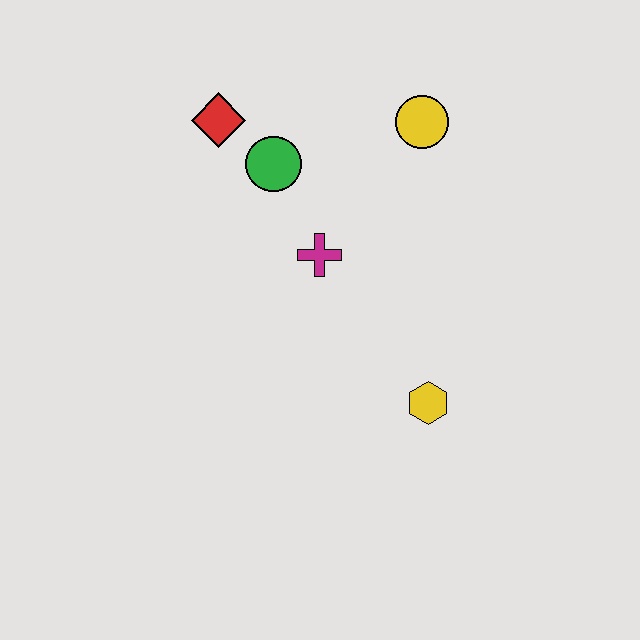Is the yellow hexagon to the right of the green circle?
Yes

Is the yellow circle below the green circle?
No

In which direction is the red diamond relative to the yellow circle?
The red diamond is to the left of the yellow circle.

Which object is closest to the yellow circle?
The green circle is closest to the yellow circle.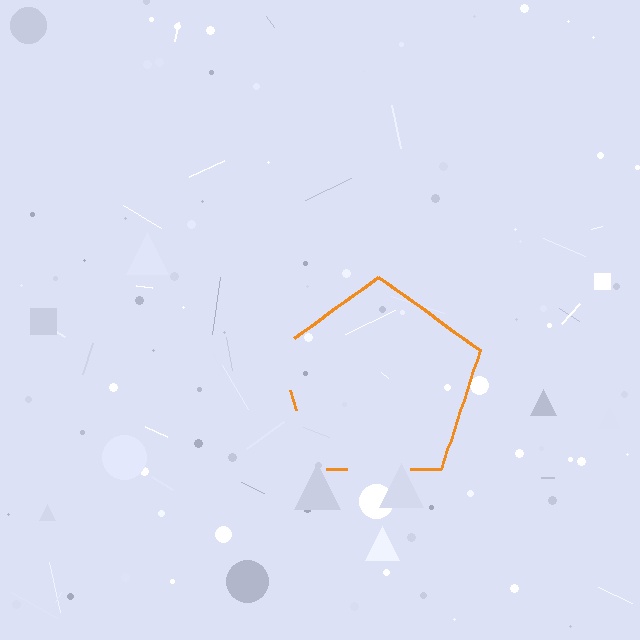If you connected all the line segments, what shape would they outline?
They would outline a pentagon.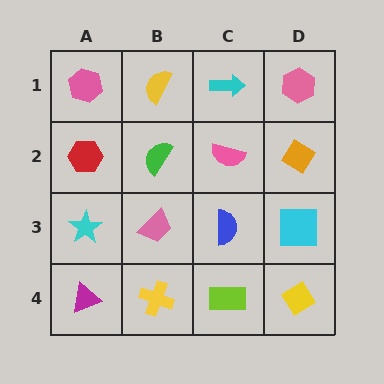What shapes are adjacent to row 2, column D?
A pink hexagon (row 1, column D), a cyan square (row 3, column D), a pink semicircle (row 2, column C).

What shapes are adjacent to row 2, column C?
A cyan arrow (row 1, column C), a blue semicircle (row 3, column C), a green semicircle (row 2, column B), an orange diamond (row 2, column D).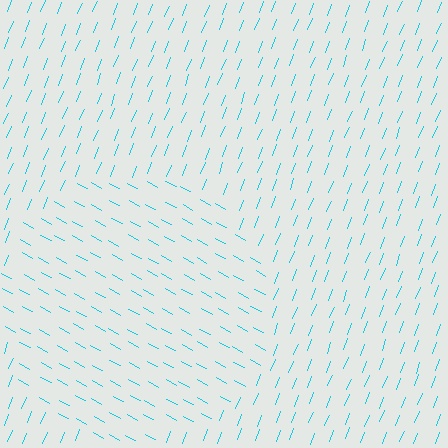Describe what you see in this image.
The image is filled with small cyan line segments. A circle region in the image has lines oriented differently from the surrounding lines, creating a visible texture boundary.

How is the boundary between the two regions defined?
The boundary is defined purely by a change in line orientation (approximately 82 degrees difference). All lines are the same color and thickness.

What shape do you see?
I see a circle.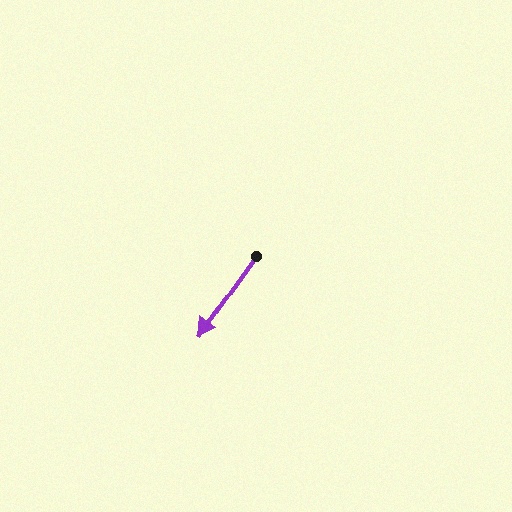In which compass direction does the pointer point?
Southwest.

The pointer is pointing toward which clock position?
Roughly 7 o'clock.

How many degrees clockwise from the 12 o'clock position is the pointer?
Approximately 215 degrees.